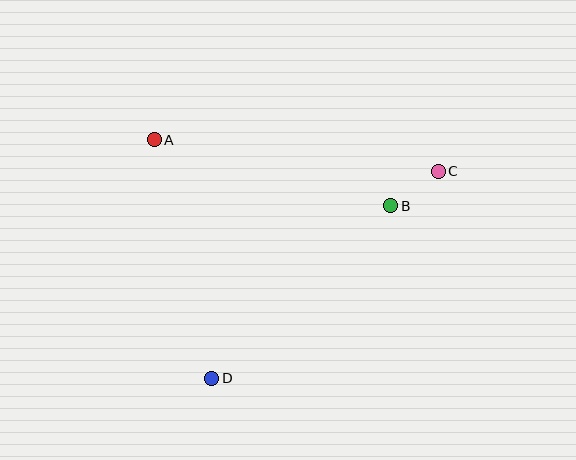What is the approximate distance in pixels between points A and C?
The distance between A and C is approximately 286 pixels.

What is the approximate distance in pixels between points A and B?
The distance between A and B is approximately 245 pixels.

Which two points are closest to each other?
Points B and C are closest to each other.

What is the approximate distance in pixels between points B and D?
The distance between B and D is approximately 249 pixels.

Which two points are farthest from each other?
Points C and D are farthest from each other.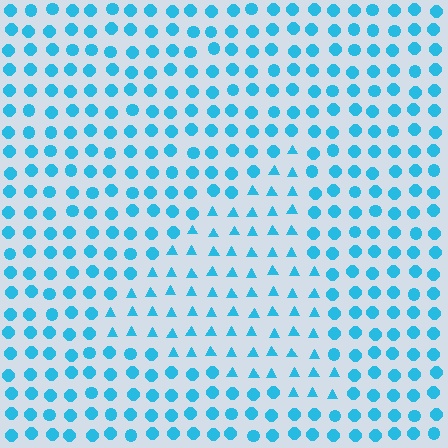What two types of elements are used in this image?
The image uses triangles inside the triangle region and circles outside it.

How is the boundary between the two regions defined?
The boundary is defined by a change in element shape: triangles inside vs. circles outside. All elements share the same color and spacing.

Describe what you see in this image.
The image is filled with small cyan elements arranged in a uniform grid. A triangle-shaped region contains triangles, while the surrounding area contains circles. The boundary is defined purely by the change in element shape.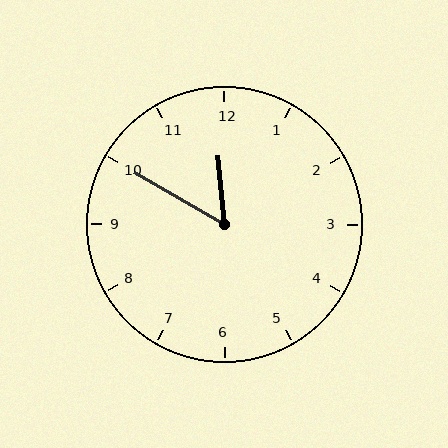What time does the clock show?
11:50.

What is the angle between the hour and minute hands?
Approximately 55 degrees.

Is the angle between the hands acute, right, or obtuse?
It is acute.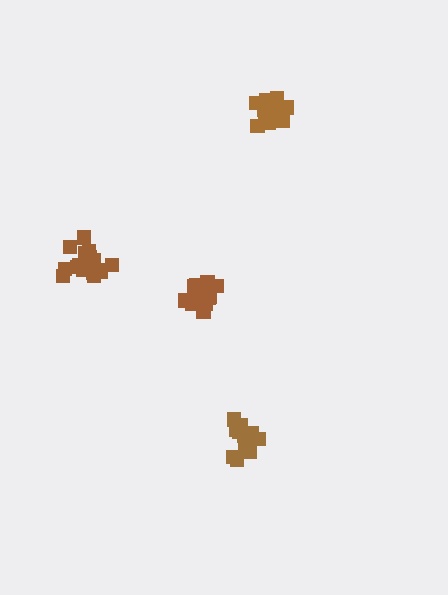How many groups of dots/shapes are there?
There are 4 groups.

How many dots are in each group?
Group 1: 15 dots, Group 2: 15 dots, Group 3: 15 dots, Group 4: 21 dots (66 total).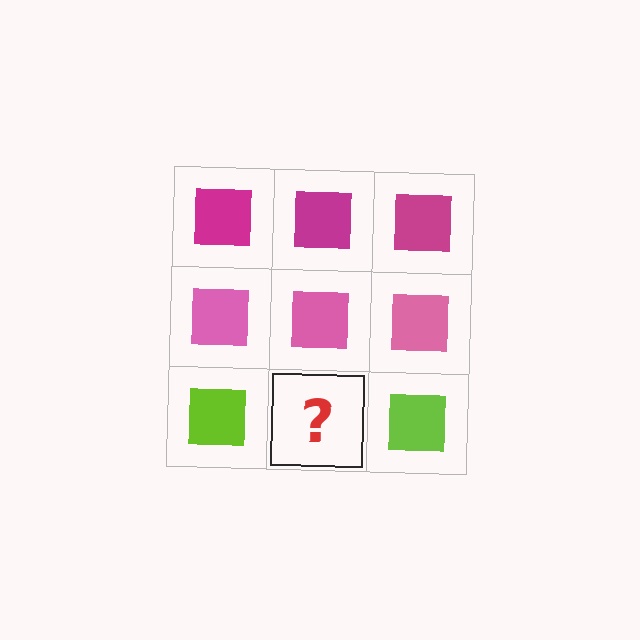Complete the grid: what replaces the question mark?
The question mark should be replaced with a lime square.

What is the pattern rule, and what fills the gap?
The rule is that each row has a consistent color. The gap should be filled with a lime square.